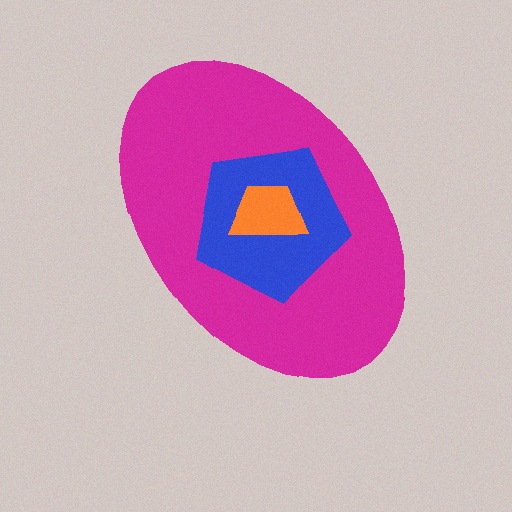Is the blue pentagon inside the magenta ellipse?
Yes.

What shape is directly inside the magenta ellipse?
The blue pentagon.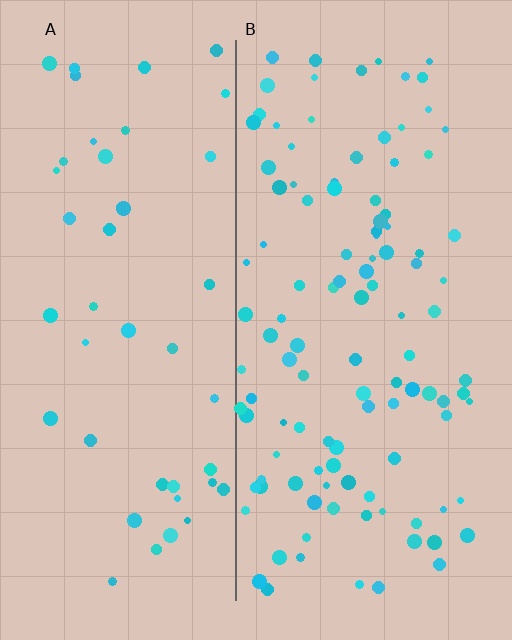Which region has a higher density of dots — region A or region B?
B (the right).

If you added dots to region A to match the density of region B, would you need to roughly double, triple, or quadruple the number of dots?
Approximately double.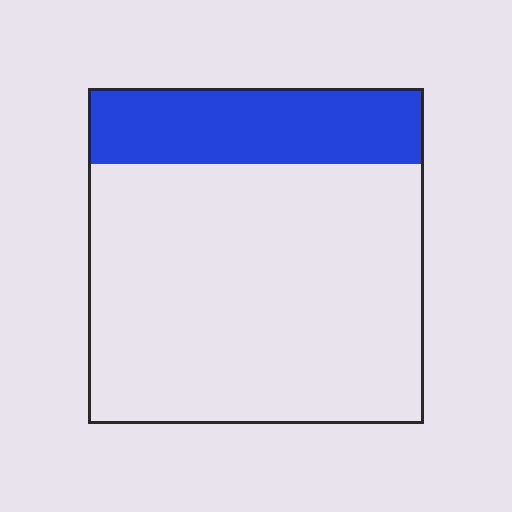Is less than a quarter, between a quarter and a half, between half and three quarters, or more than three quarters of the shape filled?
Less than a quarter.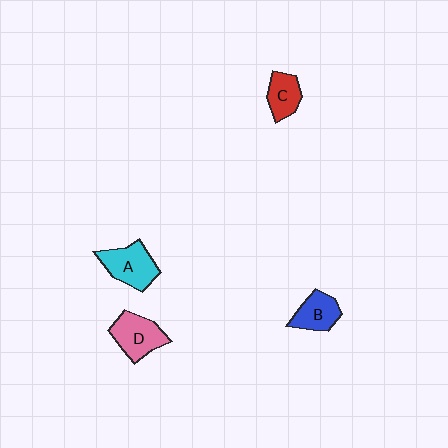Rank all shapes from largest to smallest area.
From largest to smallest: A (cyan), D (pink), B (blue), C (red).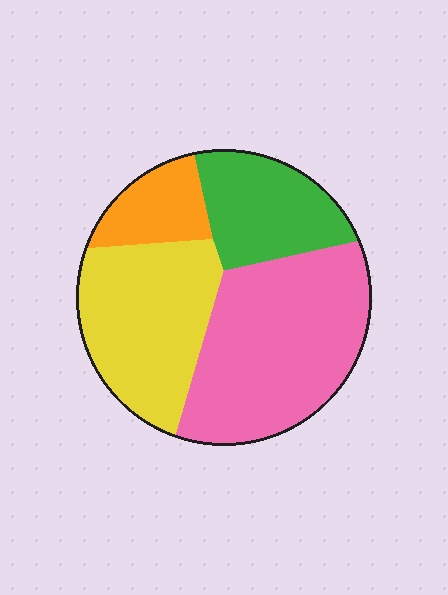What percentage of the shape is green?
Green covers 19% of the shape.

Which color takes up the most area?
Pink, at roughly 40%.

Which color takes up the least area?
Orange, at roughly 10%.